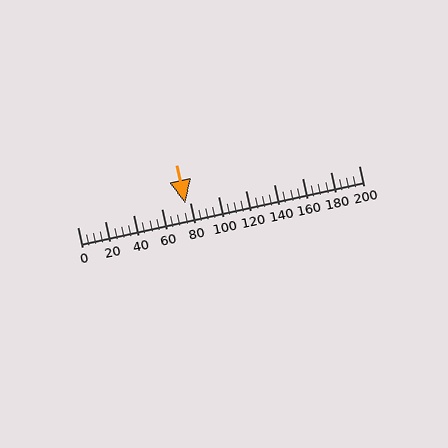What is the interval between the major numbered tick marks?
The major tick marks are spaced 20 units apart.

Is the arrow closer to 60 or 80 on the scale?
The arrow is closer to 80.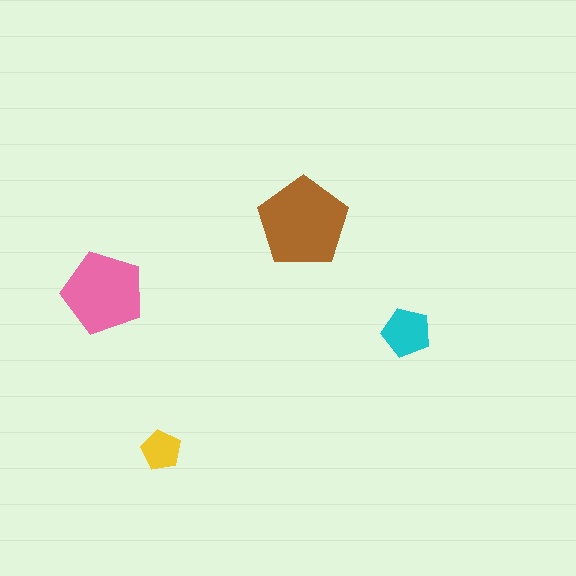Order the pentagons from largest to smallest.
the brown one, the pink one, the cyan one, the yellow one.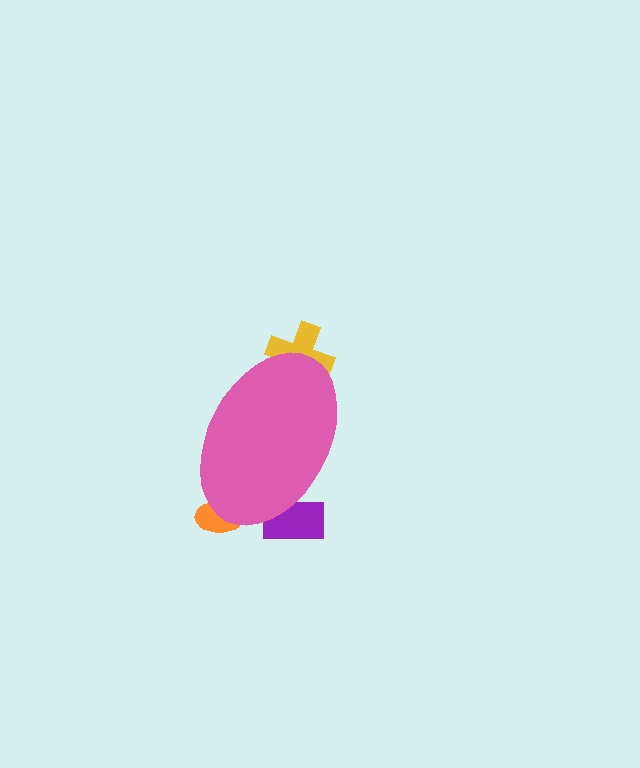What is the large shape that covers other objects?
A pink ellipse.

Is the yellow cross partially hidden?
Yes, the yellow cross is partially hidden behind the pink ellipse.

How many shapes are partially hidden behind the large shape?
3 shapes are partially hidden.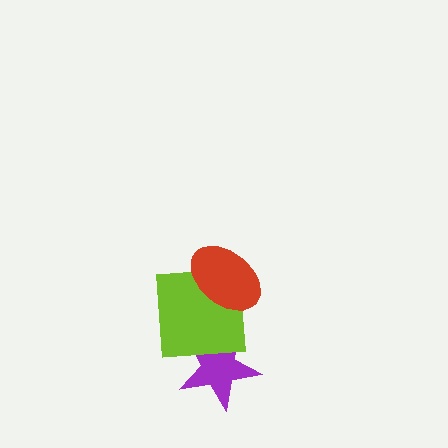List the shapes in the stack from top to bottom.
From top to bottom: the red ellipse, the lime square, the purple star.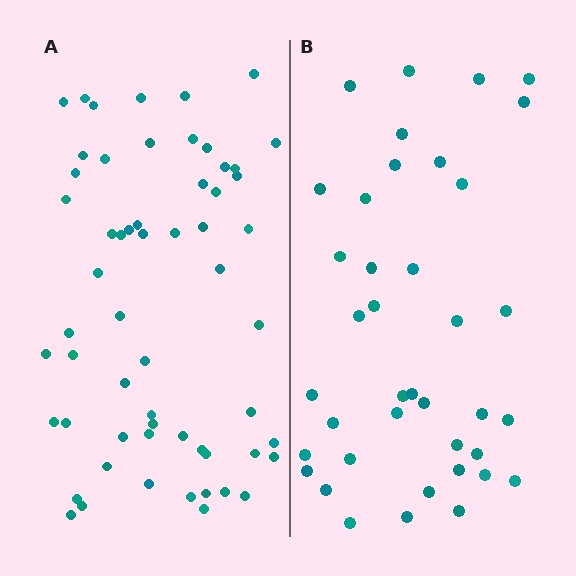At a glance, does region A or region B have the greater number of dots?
Region A (the left region) has more dots.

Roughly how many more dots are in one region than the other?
Region A has approximately 20 more dots than region B.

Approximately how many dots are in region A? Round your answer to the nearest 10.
About 60 dots. (The exact count is 59, which rounds to 60.)